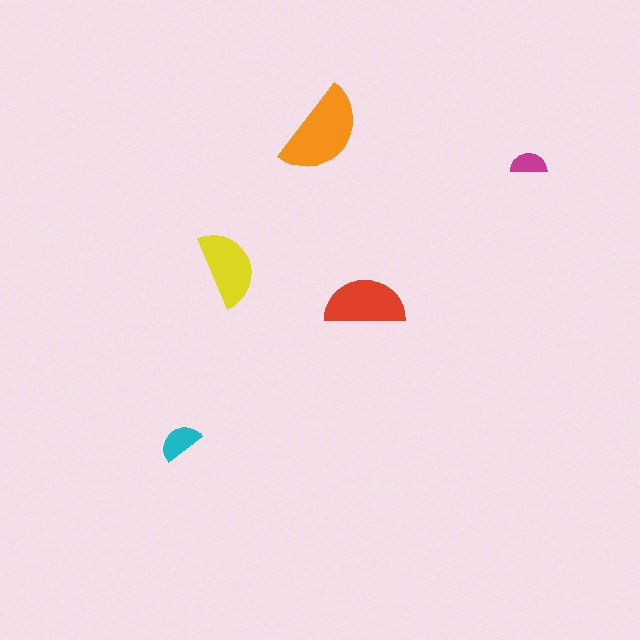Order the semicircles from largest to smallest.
the orange one, the red one, the yellow one, the cyan one, the magenta one.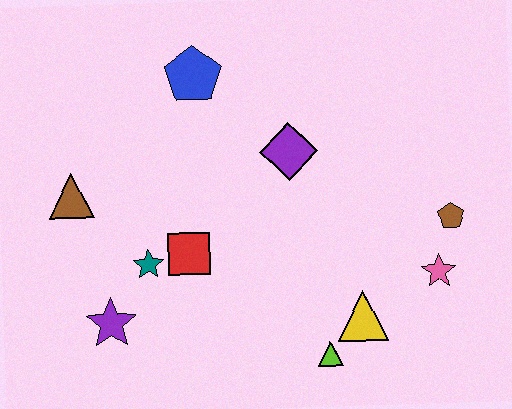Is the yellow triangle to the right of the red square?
Yes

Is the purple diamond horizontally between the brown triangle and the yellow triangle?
Yes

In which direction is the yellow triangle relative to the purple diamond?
The yellow triangle is below the purple diamond.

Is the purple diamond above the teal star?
Yes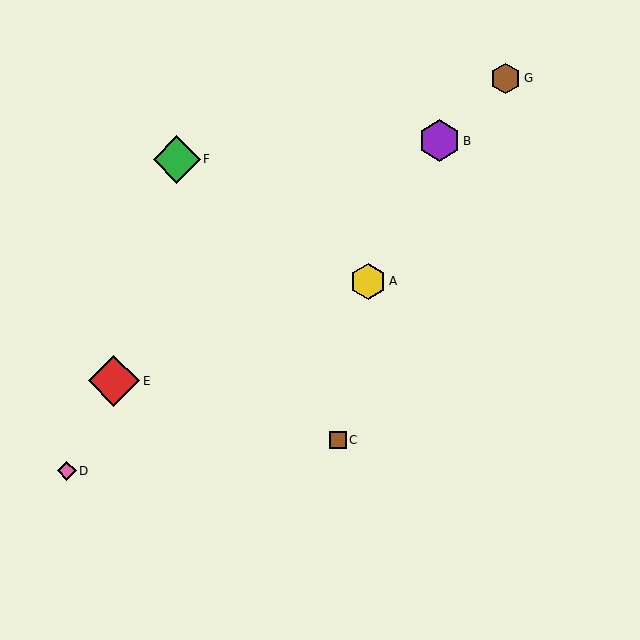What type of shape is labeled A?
Shape A is a yellow hexagon.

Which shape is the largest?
The red diamond (labeled E) is the largest.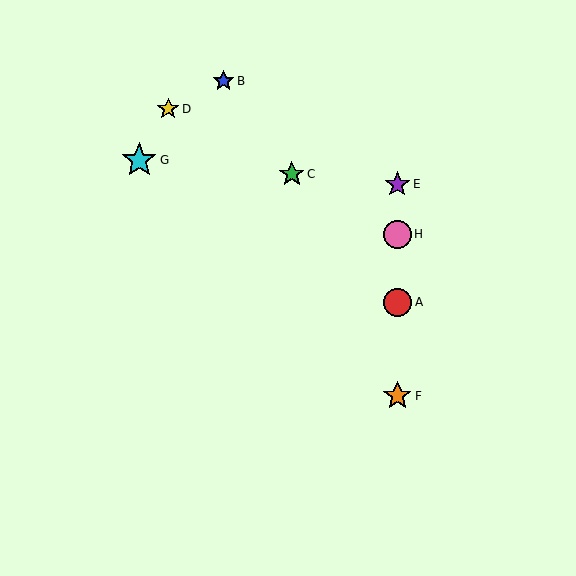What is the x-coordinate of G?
Object G is at x≈139.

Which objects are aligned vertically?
Objects A, E, F, H are aligned vertically.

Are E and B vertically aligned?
No, E is at x≈397 and B is at x≈223.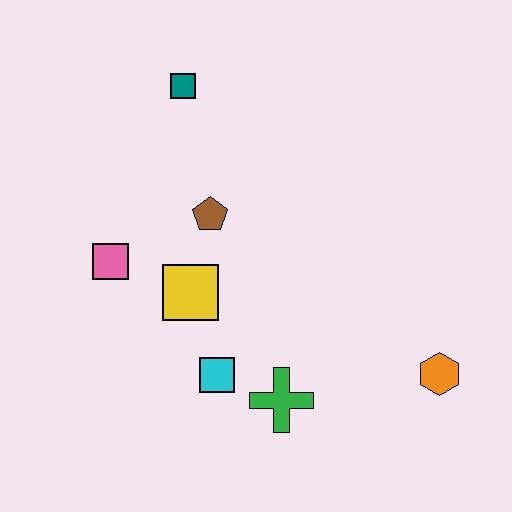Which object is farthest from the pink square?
The orange hexagon is farthest from the pink square.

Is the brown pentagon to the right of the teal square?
Yes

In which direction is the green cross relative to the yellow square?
The green cross is below the yellow square.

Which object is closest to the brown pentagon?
The yellow square is closest to the brown pentagon.